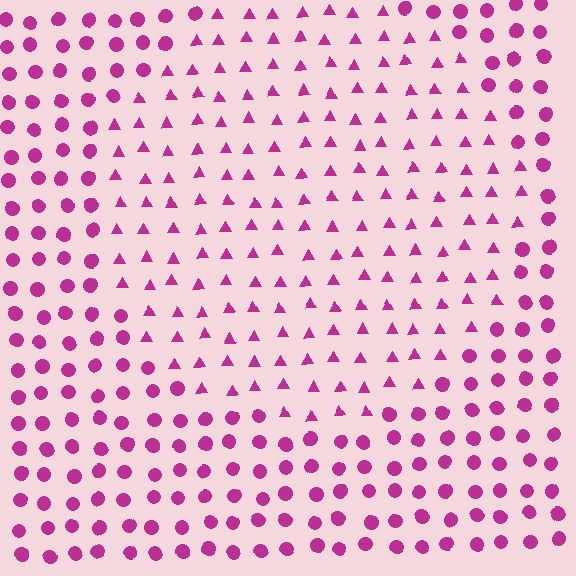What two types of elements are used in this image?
The image uses triangles inside the circle region and circles outside it.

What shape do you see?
I see a circle.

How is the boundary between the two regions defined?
The boundary is defined by a change in element shape: triangles inside vs. circles outside. All elements share the same color and spacing.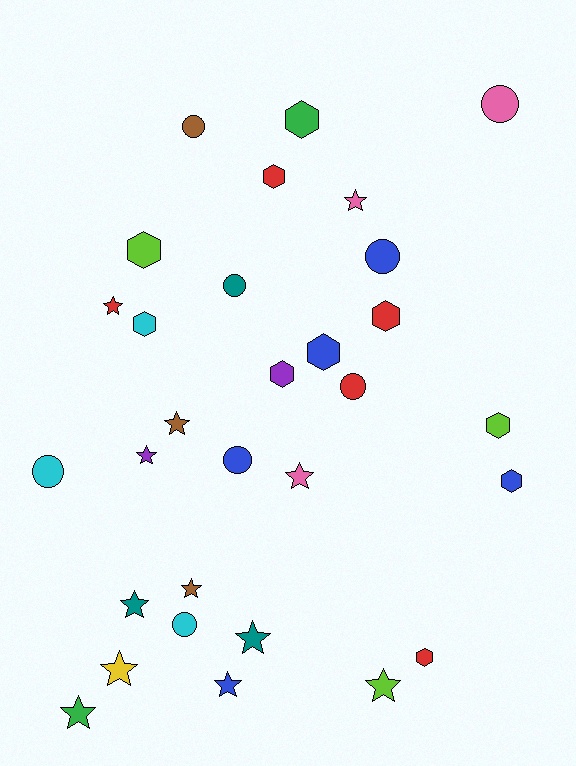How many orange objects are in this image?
There are no orange objects.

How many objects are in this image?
There are 30 objects.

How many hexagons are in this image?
There are 10 hexagons.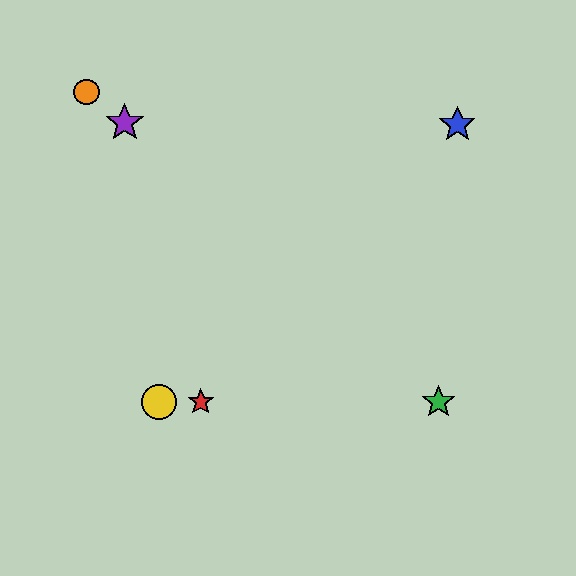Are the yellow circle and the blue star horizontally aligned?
No, the yellow circle is at y≈402 and the blue star is at y≈125.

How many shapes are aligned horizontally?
3 shapes (the red star, the green star, the yellow circle) are aligned horizontally.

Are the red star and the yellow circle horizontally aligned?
Yes, both are at y≈402.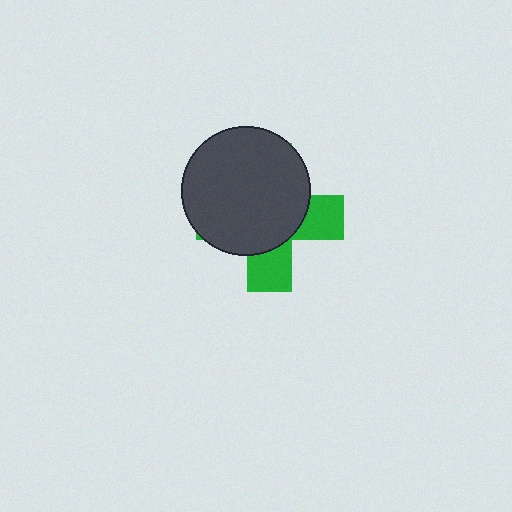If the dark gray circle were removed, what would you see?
You would see the complete green cross.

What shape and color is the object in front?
The object in front is a dark gray circle.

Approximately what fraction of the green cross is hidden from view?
Roughly 67% of the green cross is hidden behind the dark gray circle.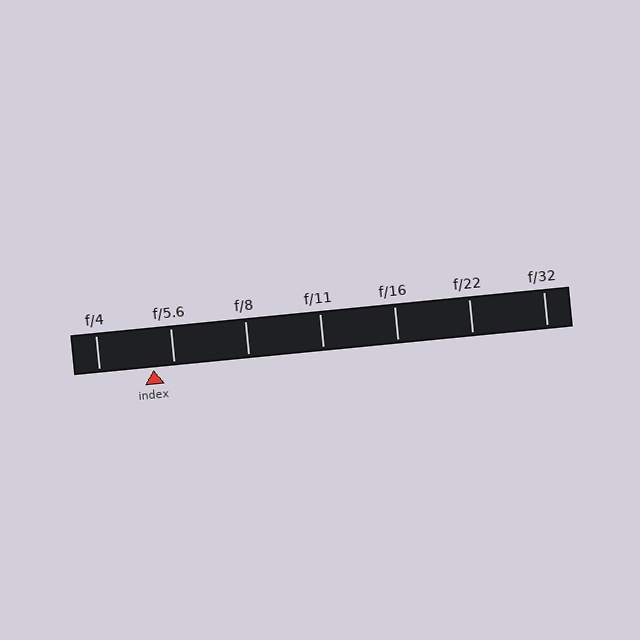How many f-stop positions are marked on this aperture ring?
There are 7 f-stop positions marked.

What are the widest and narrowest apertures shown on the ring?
The widest aperture shown is f/4 and the narrowest is f/32.